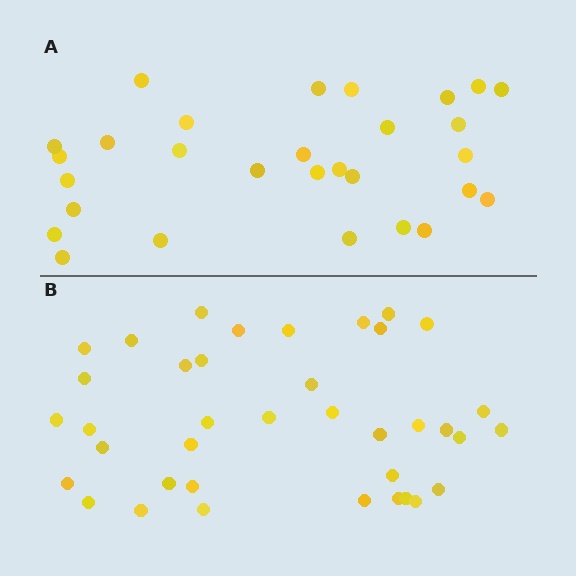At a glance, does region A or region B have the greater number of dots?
Region B (the bottom region) has more dots.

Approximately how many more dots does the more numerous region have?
Region B has roughly 8 or so more dots than region A.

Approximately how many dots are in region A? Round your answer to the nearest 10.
About 30 dots. (The exact count is 29, which rounds to 30.)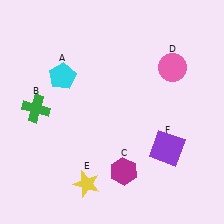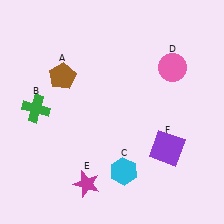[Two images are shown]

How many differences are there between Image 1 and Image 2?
There are 3 differences between the two images.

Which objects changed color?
A changed from cyan to brown. C changed from magenta to cyan. E changed from yellow to magenta.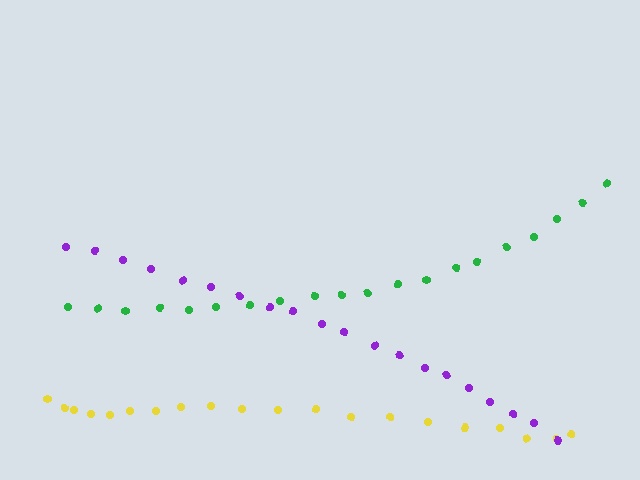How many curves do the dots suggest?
There are 3 distinct paths.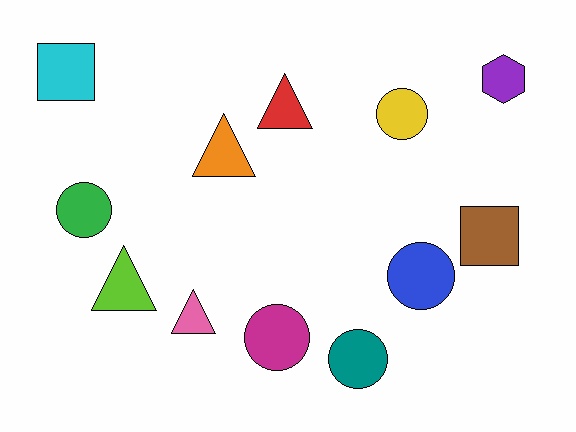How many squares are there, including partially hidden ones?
There are 2 squares.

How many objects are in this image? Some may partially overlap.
There are 12 objects.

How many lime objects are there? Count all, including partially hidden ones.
There is 1 lime object.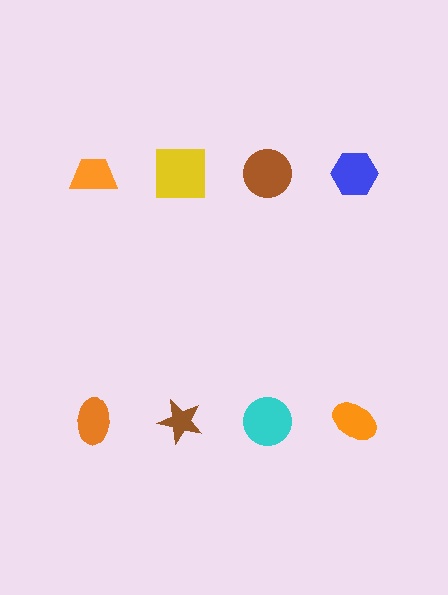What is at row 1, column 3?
A brown circle.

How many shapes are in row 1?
4 shapes.